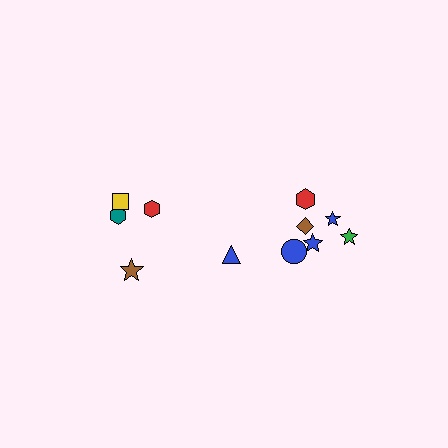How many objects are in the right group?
There are 7 objects.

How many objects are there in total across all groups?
There are 12 objects.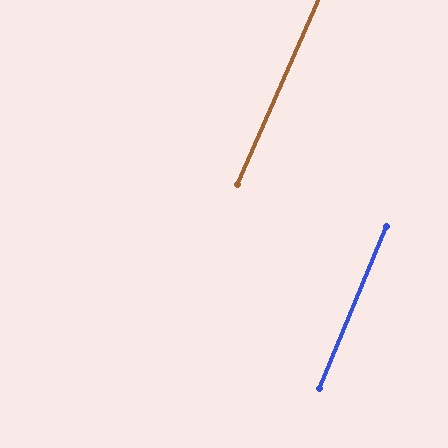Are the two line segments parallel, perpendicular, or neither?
Parallel — their directions differ by only 1.1°.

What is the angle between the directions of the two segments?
Approximately 1 degree.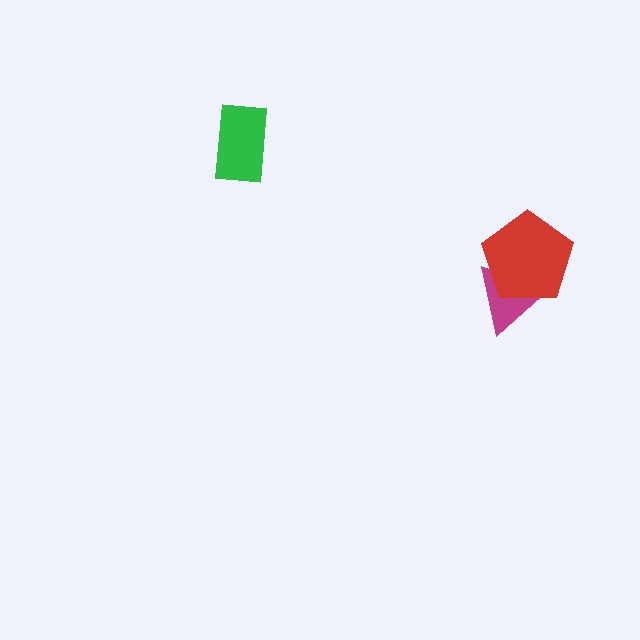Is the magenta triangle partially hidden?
Yes, it is partially covered by another shape.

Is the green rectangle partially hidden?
No, no other shape covers it.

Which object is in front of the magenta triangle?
The red pentagon is in front of the magenta triangle.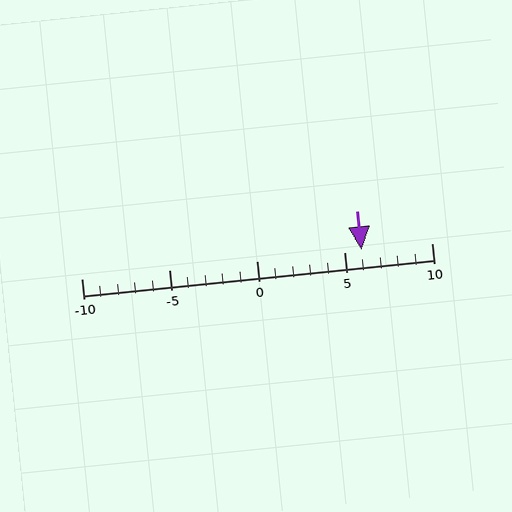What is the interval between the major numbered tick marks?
The major tick marks are spaced 5 units apart.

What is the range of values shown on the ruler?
The ruler shows values from -10 to 10.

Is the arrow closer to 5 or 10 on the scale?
The arrow is closer to 5.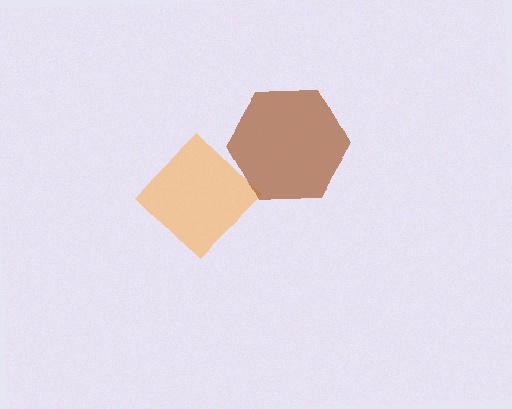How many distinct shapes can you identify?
There are 2 distinct shapes: an orange diamond, a brown hexagon.